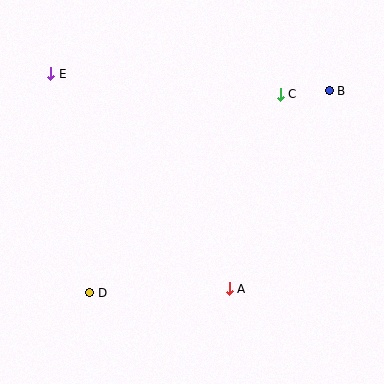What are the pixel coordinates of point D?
Point D is at (90, 293).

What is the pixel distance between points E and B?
The distance between E and B is 279 pixels.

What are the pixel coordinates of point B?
Point B is at (329, 91).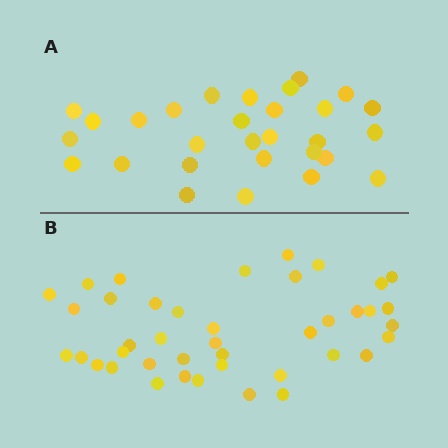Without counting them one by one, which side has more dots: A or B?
Region B (the bottom region) has more dots.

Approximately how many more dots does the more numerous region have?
Region B has roughly 12 or so more dots than region A.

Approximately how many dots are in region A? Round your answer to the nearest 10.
About 30 dots. (The exact count is 29, which rounds to 30.)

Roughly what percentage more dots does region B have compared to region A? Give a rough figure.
About 40% more.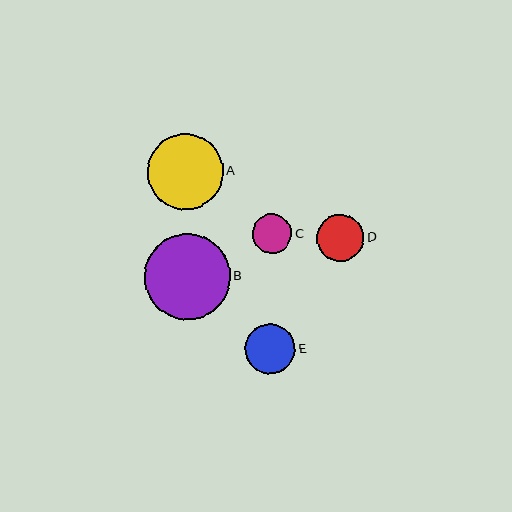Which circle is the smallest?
Circle C is the smallest with a size of approximately 39 pixels.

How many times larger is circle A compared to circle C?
Circle A is approximately 1.9 times the size of circle C.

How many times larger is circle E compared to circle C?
Circle E is approximately 1.3 times the size of circle C.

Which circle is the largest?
Circle B is the largest with a size of approximately 86 pixels.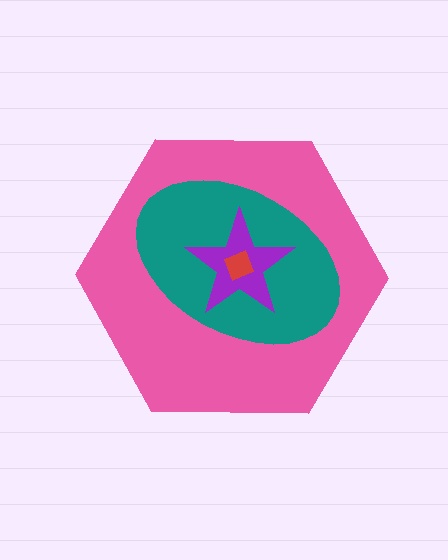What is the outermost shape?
The pink hexagon.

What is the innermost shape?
The red diamond.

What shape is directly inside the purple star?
The red diamond.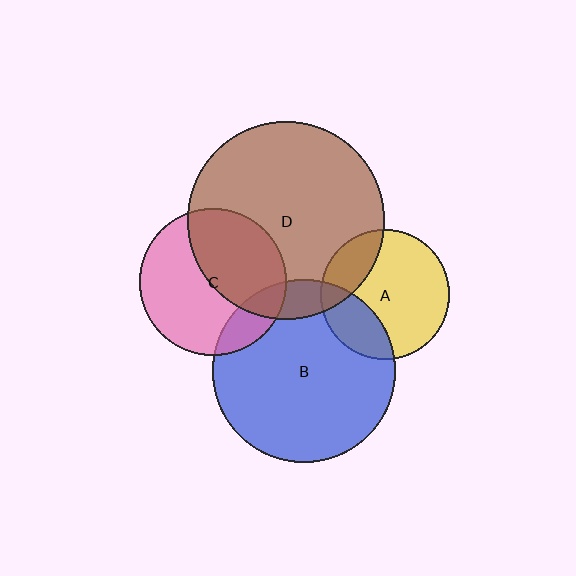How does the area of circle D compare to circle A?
Approximately 2.3 times.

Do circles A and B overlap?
Yes.